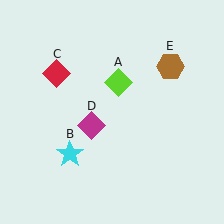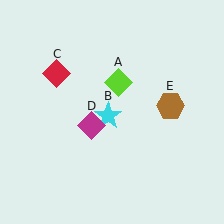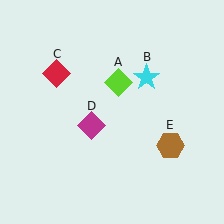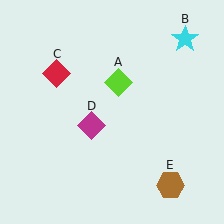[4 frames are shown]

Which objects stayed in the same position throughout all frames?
Lime diamond (object A) and red diamond (object C) and magenta diamond (object D) remained stationary.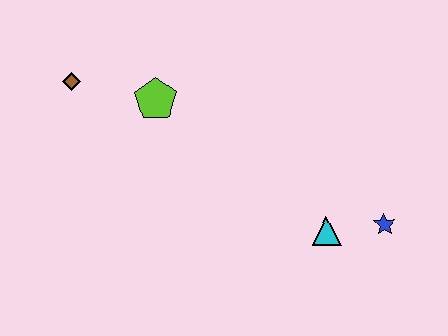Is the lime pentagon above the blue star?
Yes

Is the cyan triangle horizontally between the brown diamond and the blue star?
Yes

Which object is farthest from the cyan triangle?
The brown diamond is farthest from the cyan triangle.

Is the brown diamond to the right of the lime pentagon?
No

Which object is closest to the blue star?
The cyan triangle is closest to the blue star.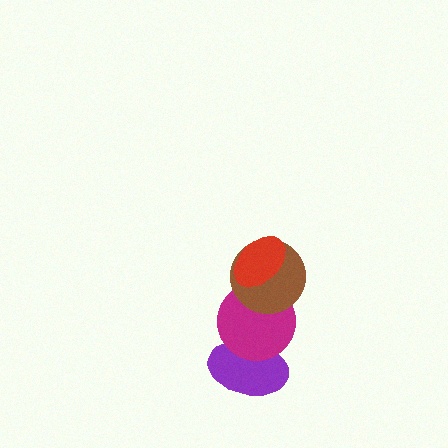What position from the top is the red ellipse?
The red ellipse is 1st from the top.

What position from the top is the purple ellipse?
The purple ellipse is 4th from the top.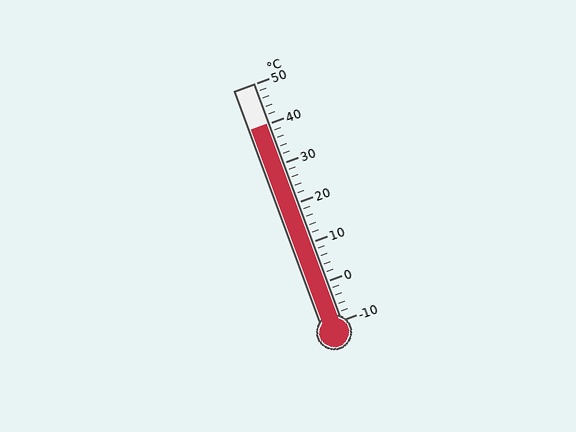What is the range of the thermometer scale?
The thermometer scale ranges from -10°C to 50°C.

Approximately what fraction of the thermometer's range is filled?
The thermometer is filled to approximately 85% of its range.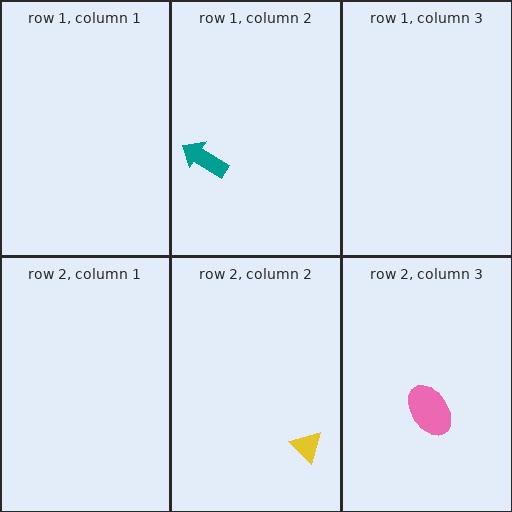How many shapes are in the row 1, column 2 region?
1.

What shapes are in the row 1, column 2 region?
The teal arrow.